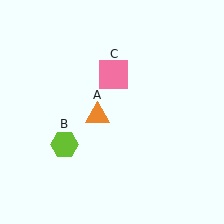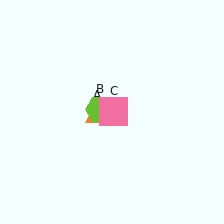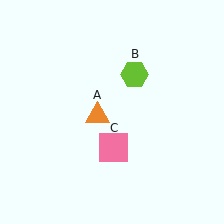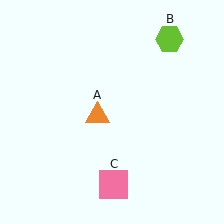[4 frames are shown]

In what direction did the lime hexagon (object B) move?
The lime hexagon (object B) moved up and to the right.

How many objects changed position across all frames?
2 objects changed position: lime hexagon (object B), pink square (object C).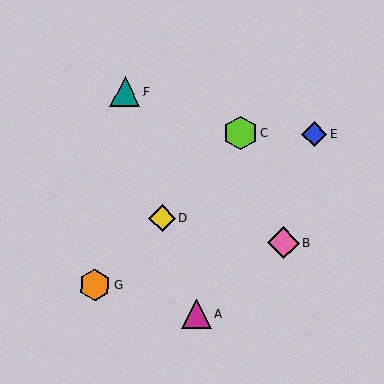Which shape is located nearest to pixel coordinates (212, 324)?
The magenta triangle (labeled A) at (197, 314) is nearest to that location.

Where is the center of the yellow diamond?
The center of the yellow diamond is at (162, 218).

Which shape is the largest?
The lime hexagon (labeled C) is the largest.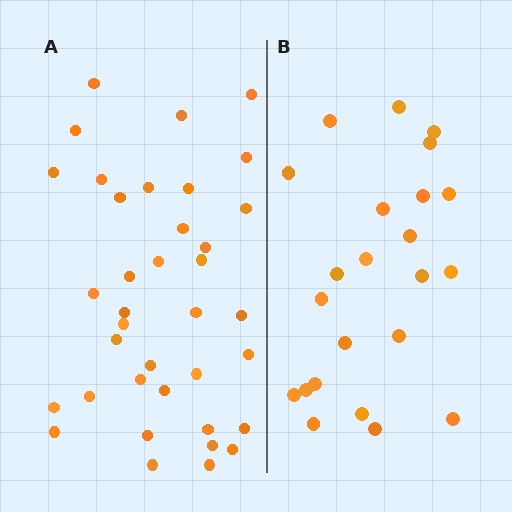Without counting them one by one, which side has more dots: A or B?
Region A (the left region) has more dots.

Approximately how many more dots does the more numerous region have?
Region A has approximately 15 more dots than region B.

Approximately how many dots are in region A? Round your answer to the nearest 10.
About 40 dots. (The exact count is 37, which rounds to 40.)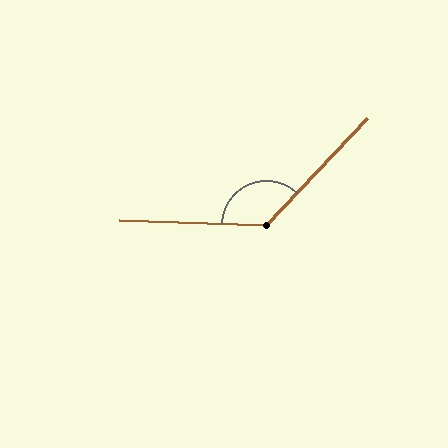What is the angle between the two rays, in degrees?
Approximately 131 degrees.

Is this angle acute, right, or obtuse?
It is obtuse.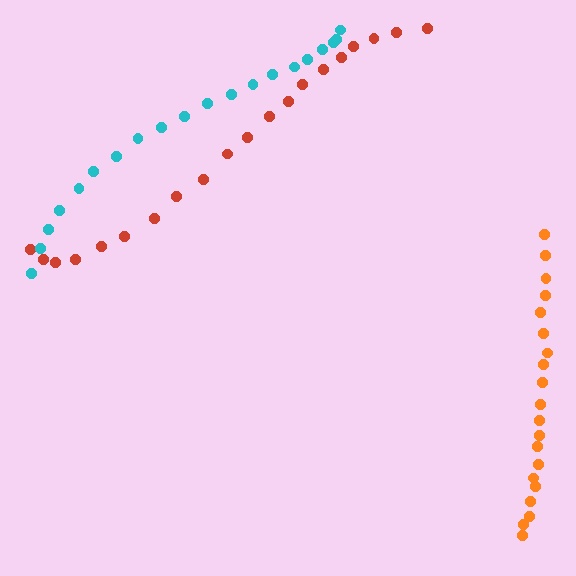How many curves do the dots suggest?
There are 3 distinct paths.